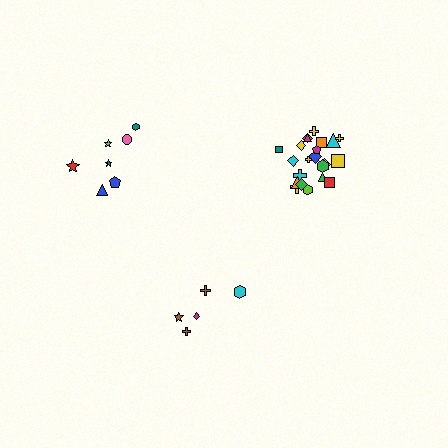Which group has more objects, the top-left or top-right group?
The top-right group.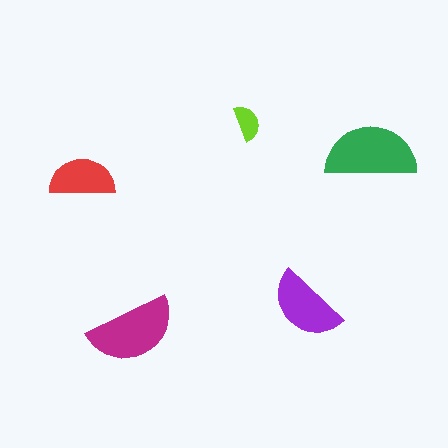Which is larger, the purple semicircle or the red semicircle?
The purple one.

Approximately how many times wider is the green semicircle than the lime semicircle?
About 2.5 times wider.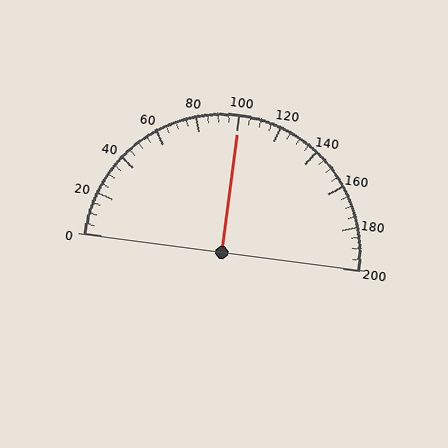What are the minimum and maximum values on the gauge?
The gauge ranges from 0 to 200.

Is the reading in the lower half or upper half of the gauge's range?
The reading is in the upper half of the range (0 to 200).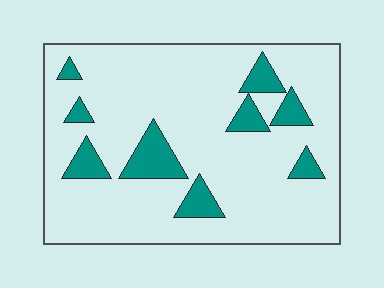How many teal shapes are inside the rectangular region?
9.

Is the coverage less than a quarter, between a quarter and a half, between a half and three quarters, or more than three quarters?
Less than a quarter.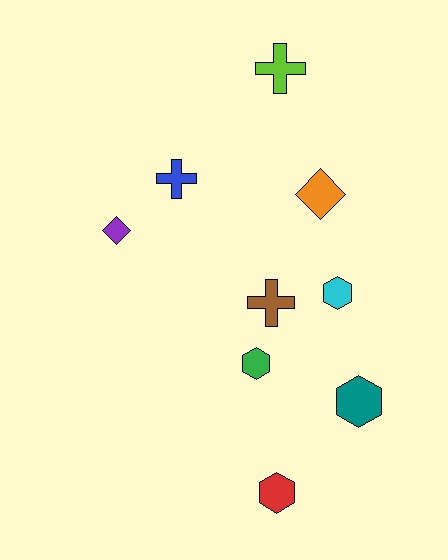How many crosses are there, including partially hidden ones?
There are 3 crosses.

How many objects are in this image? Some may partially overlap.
There are 9 objects.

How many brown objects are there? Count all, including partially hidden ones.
There is 1 brown object.